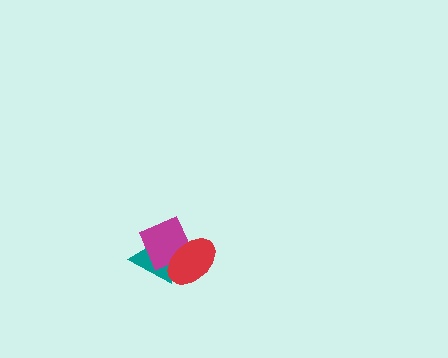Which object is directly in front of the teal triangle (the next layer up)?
The magenta diamond is directly in front of the teal triangle.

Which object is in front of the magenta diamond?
The red ellipse is in front of the magenta diamond.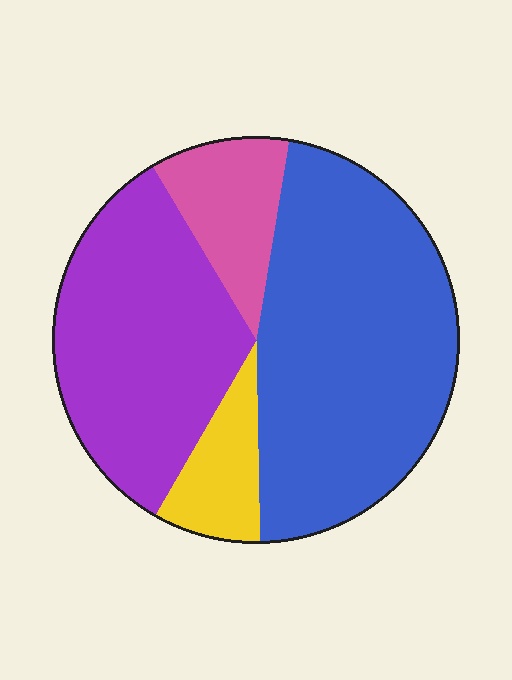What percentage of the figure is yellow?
Yellow takes up about one tenth (1/10) of the figure.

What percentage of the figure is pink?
Pink covers roughly 10% of the figure.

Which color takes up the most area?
Blue, at roughly 45%.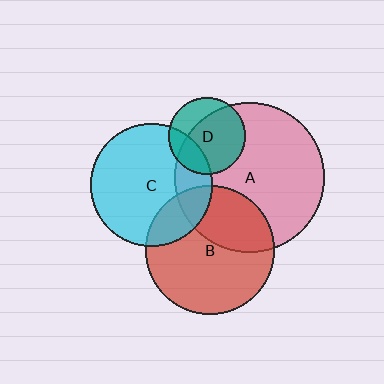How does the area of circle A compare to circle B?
Approximately 1.3 times.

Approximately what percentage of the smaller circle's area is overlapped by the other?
Approximately 70%.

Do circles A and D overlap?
Yes.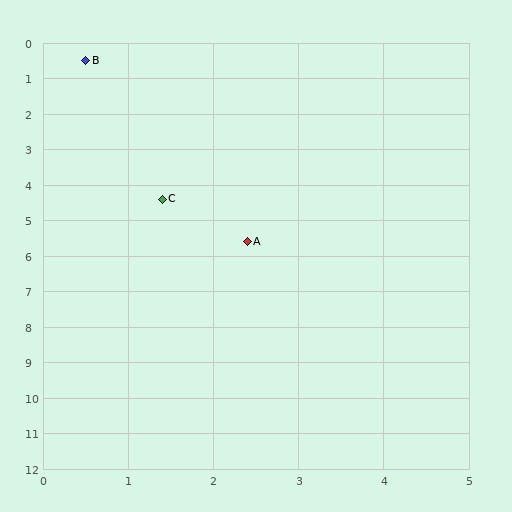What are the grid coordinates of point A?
Point A is at approximately (2.4, 5.6).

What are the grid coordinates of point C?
Point C is at approximately (1.4, 4.4).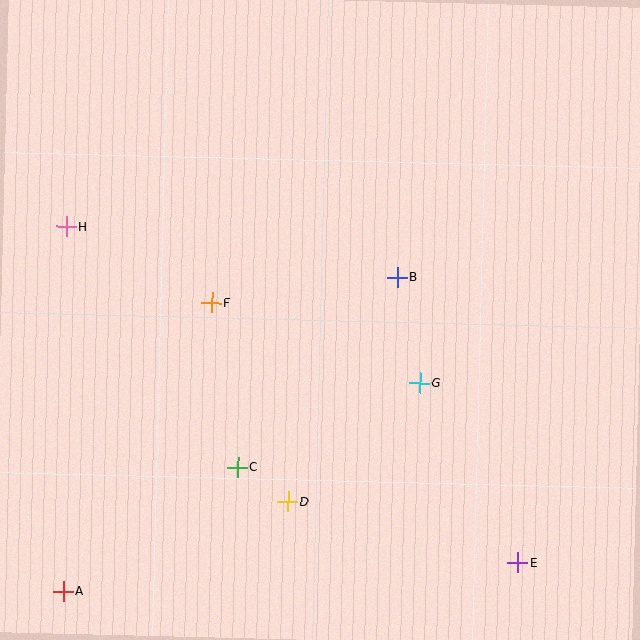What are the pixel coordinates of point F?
Point F is at (212, 303).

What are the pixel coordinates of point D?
Point D is at (288, 501).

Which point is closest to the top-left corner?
Point H is closest to the top-left corner.